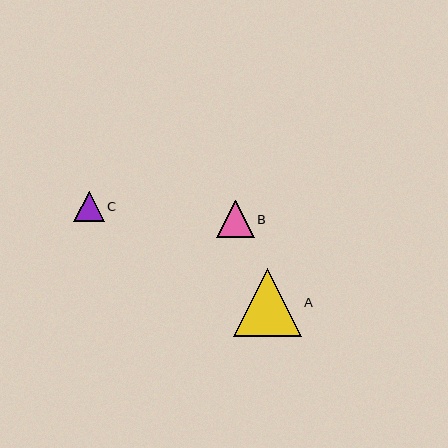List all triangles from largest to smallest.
From largest to smallest: A, B, C.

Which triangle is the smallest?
Triangle C is the smallest with a size of approximately 31 pixels.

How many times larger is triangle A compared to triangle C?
Triangle A is approximately 2.2 times the size of triangle C.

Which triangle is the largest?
Triangle A is the largest with a size of approximately 68 pixels.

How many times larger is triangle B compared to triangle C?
Triangle B is approximately 1.2 times the size of triangle C.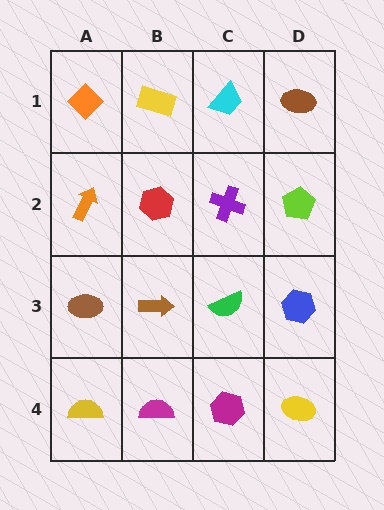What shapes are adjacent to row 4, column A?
A brown ellipse (row 3, column A), a magenta semicircle (row 4, column B).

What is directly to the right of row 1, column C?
A brown ellipse.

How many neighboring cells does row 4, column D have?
2.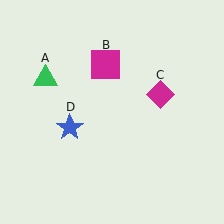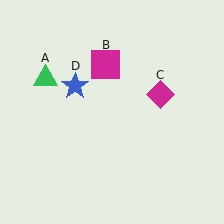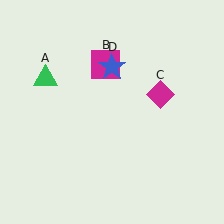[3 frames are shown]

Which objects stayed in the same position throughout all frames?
Green triangle (object A) and magenta square (object B) and magenta diamond (object C) remained stationary.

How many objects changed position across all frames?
1 object changed position: blue star (object D).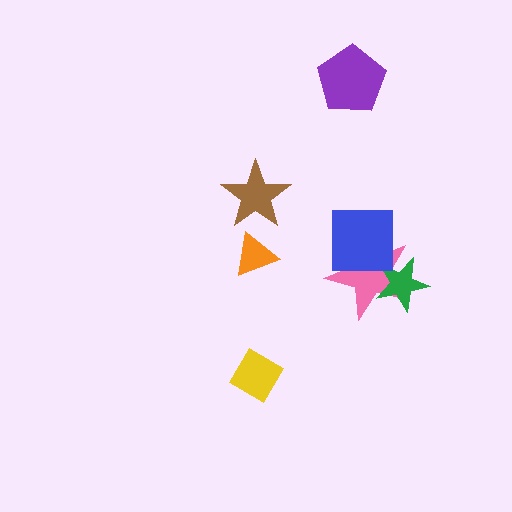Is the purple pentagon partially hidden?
No, no other shape covers it.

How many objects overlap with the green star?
1 object overlaps with the green star.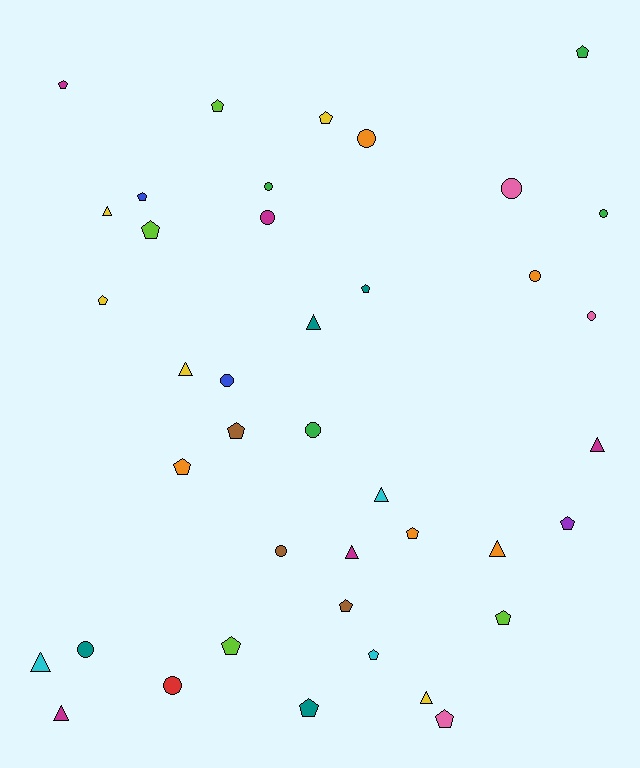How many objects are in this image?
There are 40 objects.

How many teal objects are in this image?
There are 4 teal objects.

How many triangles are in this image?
There are 10 triangles.